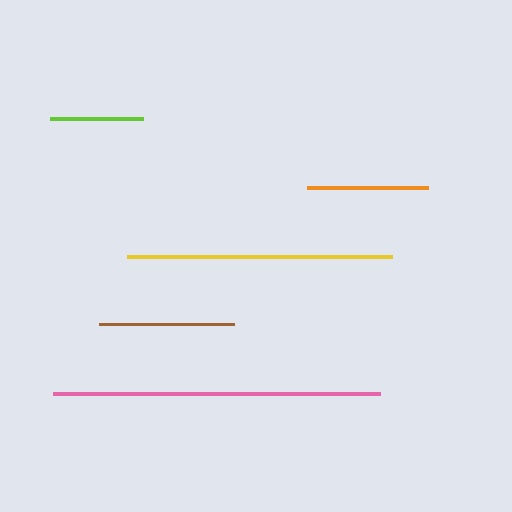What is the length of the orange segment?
The orange segment is approximately 121 pixels long.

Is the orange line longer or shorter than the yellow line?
The yellow line is longer than the orange line.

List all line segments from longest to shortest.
From longest to shortest: pink, yellow, brown, orange, lime.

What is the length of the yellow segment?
The yellow segment is approximately 265 pixels long.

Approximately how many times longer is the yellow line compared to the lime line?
The yellow line is approximately 2.9 times the length of the lime line.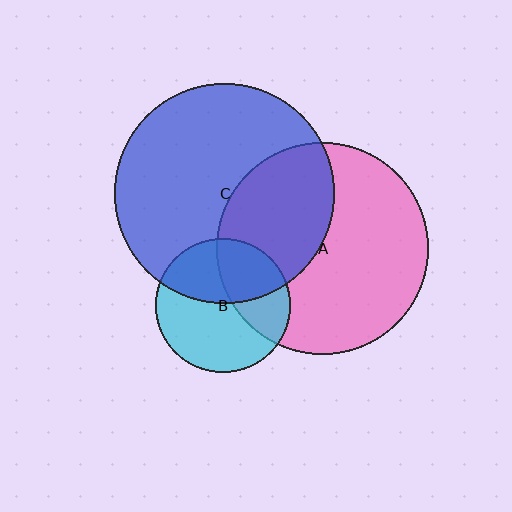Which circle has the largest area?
Circle C (blue).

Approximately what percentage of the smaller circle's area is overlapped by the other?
Approximately 40%.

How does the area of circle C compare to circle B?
Approximately 2.7 times.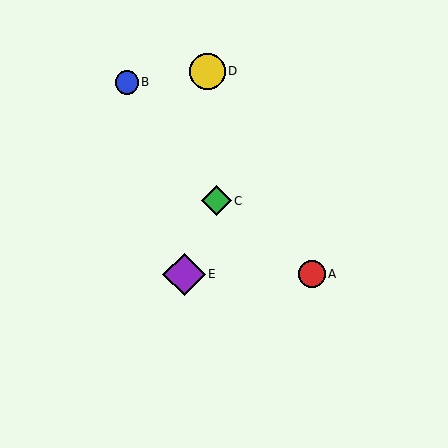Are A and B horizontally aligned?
No, A is at y≈274 and B is at y≈82.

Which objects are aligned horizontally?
Objects A, E are aligned horizontally.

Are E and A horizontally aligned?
Yes, both are at y≈274.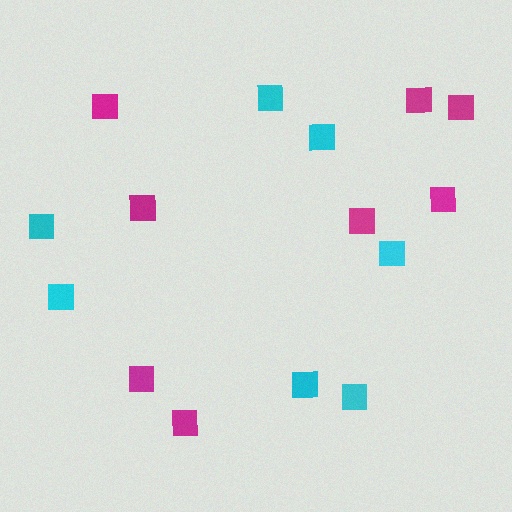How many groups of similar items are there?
There are 2 groups: one group of cyan squares (7) and one group of magenta squares (8).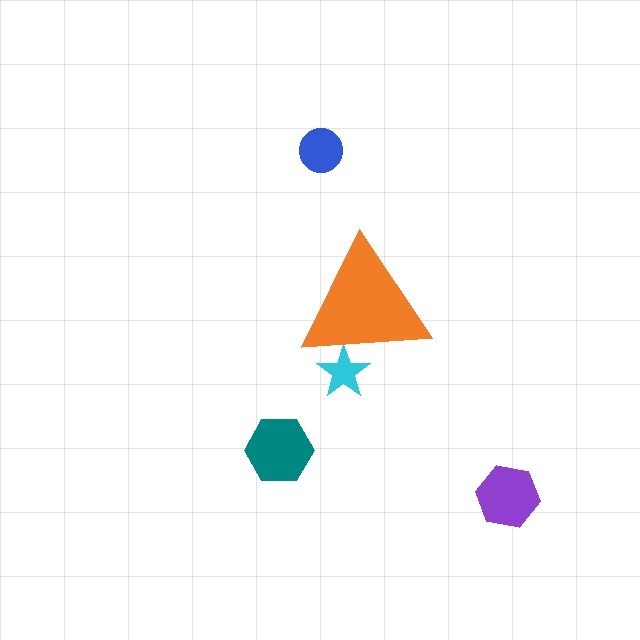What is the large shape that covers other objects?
An orange triangle.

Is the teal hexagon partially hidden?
No, the teal hexagon is fully visible.